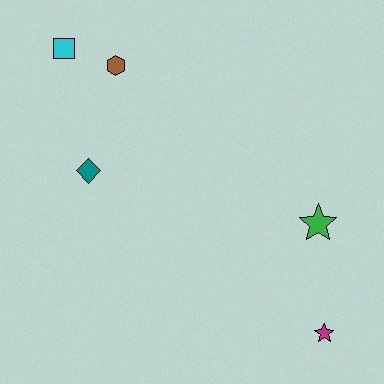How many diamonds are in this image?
There is 1 diamond.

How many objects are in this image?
There are 5 objects.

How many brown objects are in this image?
There is 1 brown object.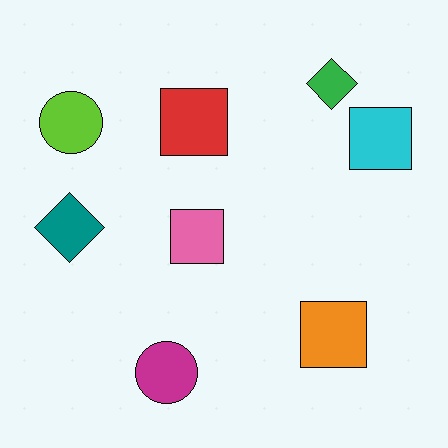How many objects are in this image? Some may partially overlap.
There are 8 objects.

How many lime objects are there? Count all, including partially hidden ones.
There is 1 lime object.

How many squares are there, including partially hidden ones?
There are 4 squares.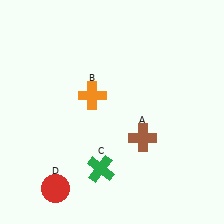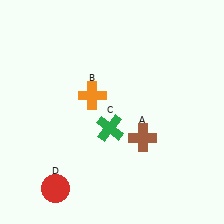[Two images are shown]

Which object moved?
The green cross (C) moved up.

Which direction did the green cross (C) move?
The green cross (C) moved up.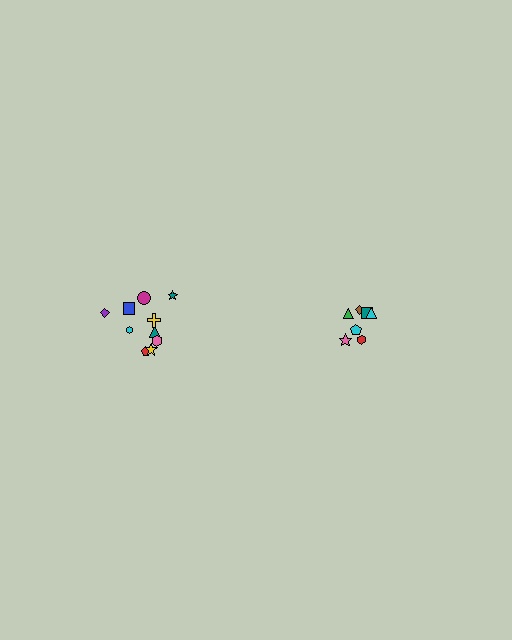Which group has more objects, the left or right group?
The left group.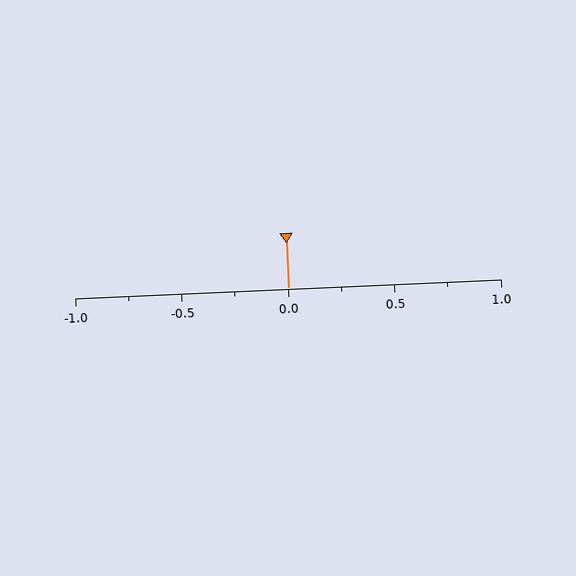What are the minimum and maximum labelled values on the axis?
The axis runs from -1.0 to 1.0.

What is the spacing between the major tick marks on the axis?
The major ticks are spaced 0.5 apart.